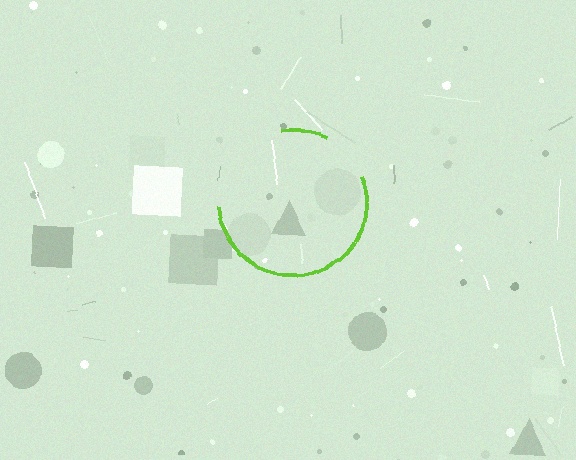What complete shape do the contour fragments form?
The contour fragments form a circle.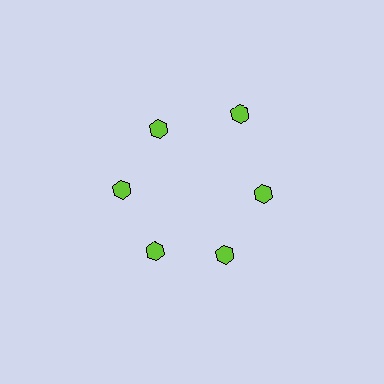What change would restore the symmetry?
The symmetry would be restored by moving it inward, back onto the ring so that all 6 hexagons sit at equal angles and equal distance from the center.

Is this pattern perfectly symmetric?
No. The 6 lime hexagons are arranged in a ring, but one element near the 1 o'clock position is pushed outward from the center, breaking the 6-fold rotational symmetry.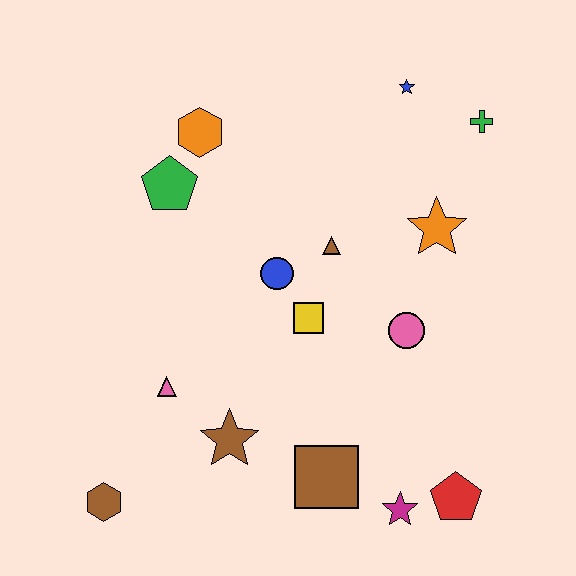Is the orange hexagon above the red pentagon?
Yes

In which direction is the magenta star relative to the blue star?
The magenta star is below the blue star.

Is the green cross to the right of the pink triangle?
Yes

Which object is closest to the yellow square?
The blue circle is closest to the yellow square.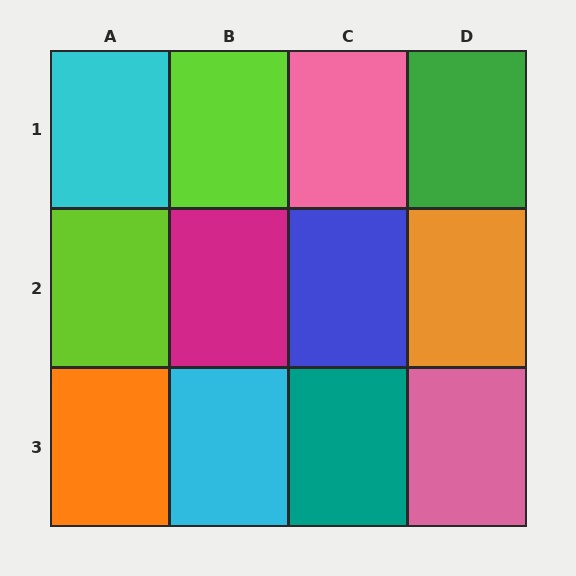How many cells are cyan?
2 cells are cyan.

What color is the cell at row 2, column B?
Magenta.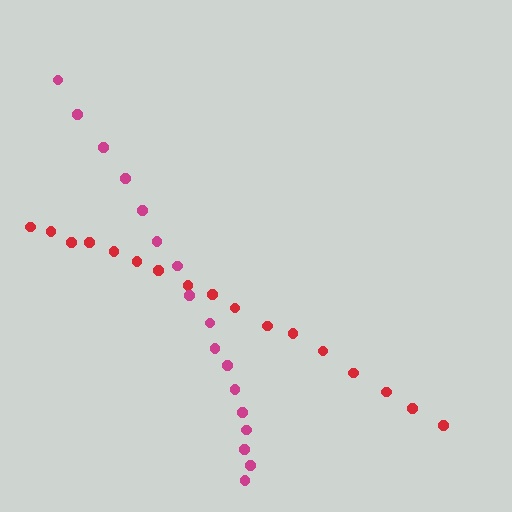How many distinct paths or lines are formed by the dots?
There are 2 distinct paths.